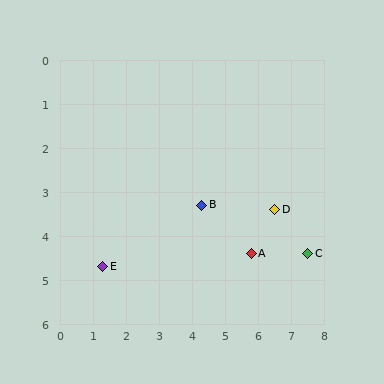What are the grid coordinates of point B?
Point B is at approximately (4.3, 3.3).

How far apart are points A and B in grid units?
Points A and B are about 1.9 grid units apart.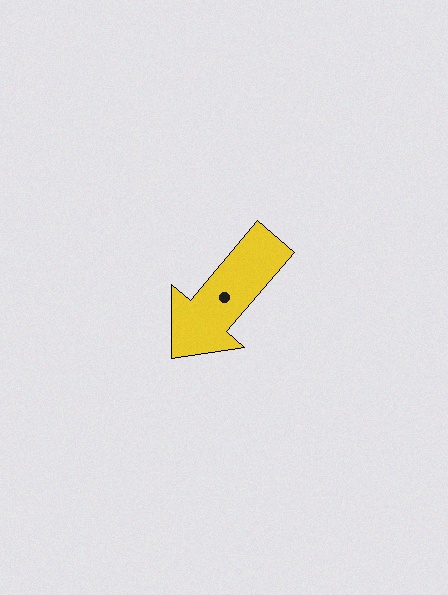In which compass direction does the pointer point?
Southwest.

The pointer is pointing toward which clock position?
Roughly 7 o'clock.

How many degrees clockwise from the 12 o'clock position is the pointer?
Approximately 221 degrees.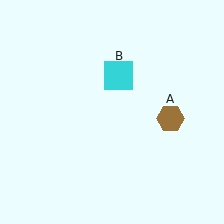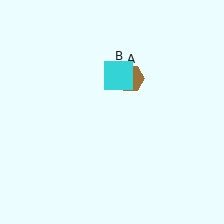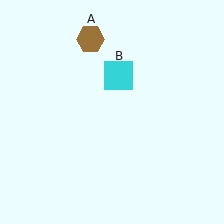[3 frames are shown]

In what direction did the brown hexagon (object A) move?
The brown hexagon (object A) moved up and to the left.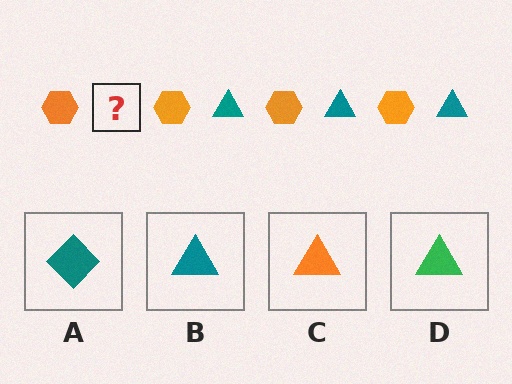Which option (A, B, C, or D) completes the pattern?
B.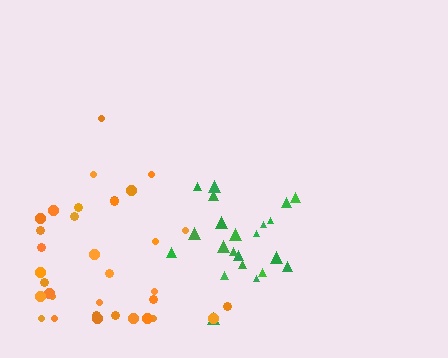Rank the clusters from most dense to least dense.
green, orange.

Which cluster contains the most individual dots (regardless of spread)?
Orange (34).